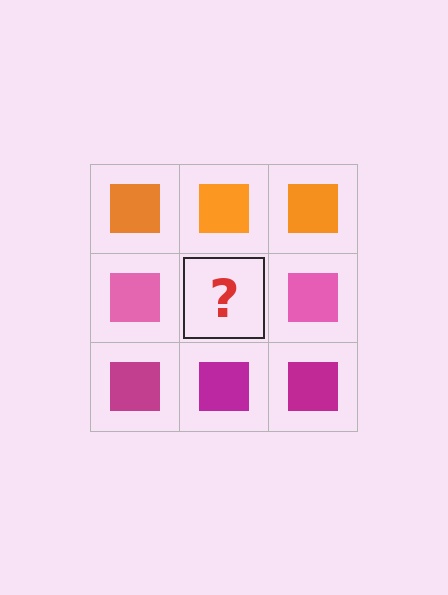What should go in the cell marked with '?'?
The missing cell should contain a pink square.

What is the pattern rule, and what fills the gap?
The rule is that each row has a consistent color. The gap should be filled with a pink square.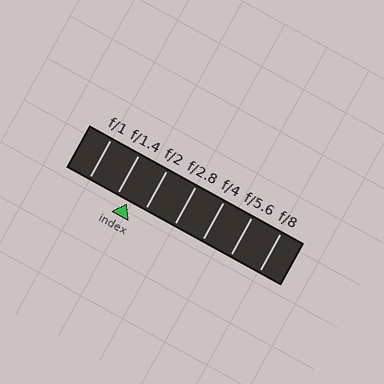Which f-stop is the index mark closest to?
The index mark is closest to f/1.4.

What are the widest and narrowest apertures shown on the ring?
The widest aperture shown is f/1 and the narrowest is f/8.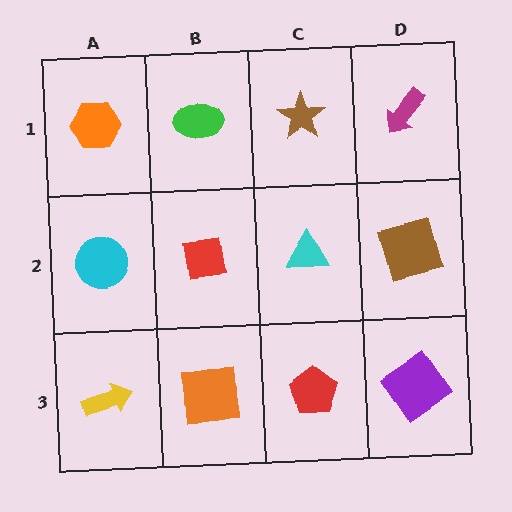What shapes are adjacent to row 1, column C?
A cyan triangle (row 2, column C), a green ellipse (row 1, column B), a magenta arrow (row 1, column D).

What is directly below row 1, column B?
A red square.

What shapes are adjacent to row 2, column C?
A brown star (row 1, column C), a red pentagon (row 3, column C), a red square (row 2, column B), a brown square (row 2, column D).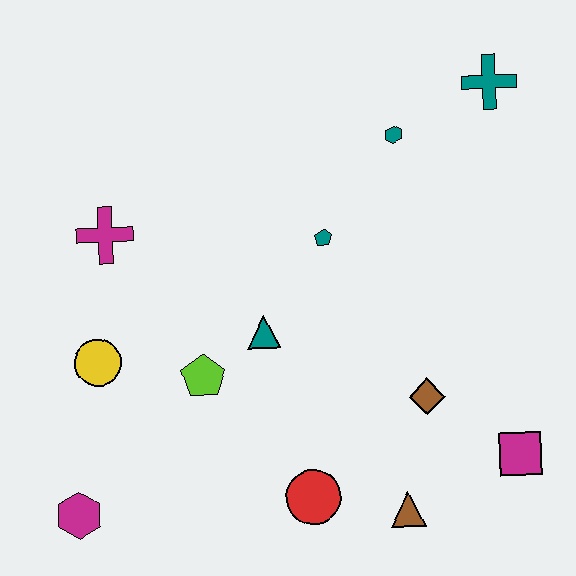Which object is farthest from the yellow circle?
The teal cross is farthest from the yellow circle.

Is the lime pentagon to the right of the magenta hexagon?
Yes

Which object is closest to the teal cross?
The teal hexagon is closest to the teal cross.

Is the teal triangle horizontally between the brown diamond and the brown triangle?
No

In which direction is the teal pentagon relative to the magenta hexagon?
The teal pentagon is above the magenta hexagon.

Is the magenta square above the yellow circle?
No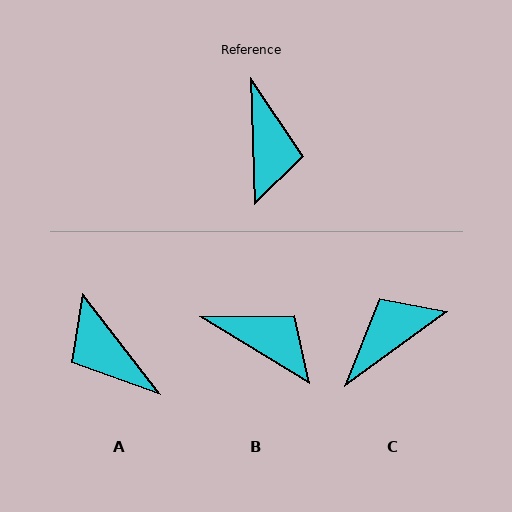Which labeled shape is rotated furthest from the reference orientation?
A, about 144 degrees away.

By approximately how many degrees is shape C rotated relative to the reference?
Approximately 124 degrees counter-clockwise.